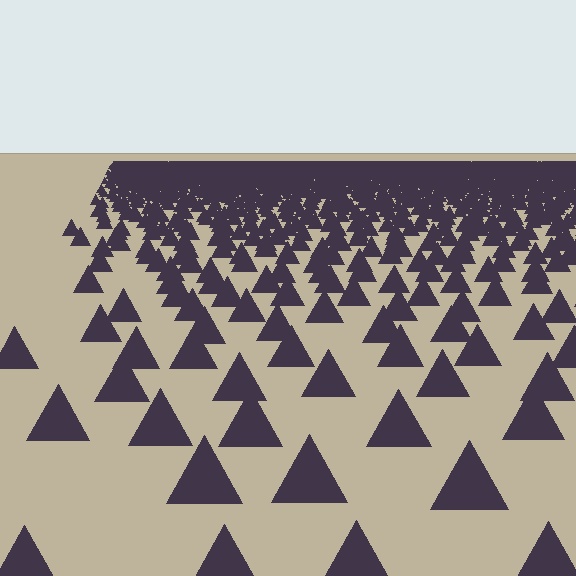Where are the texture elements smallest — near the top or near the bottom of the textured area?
Near the top.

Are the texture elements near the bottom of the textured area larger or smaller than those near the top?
Larger. Near the bottom, elements are closer to the viewer and appear at a bigger on-screen size.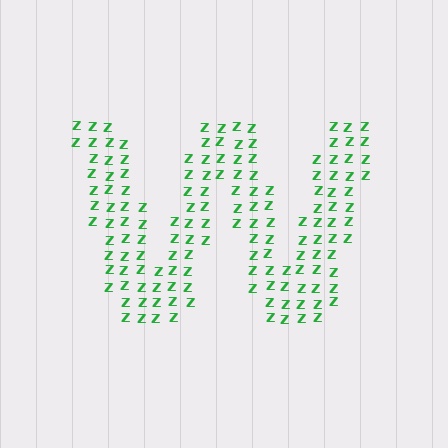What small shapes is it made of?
It is made of small letter Z's.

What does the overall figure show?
The overall figure shows the letter W.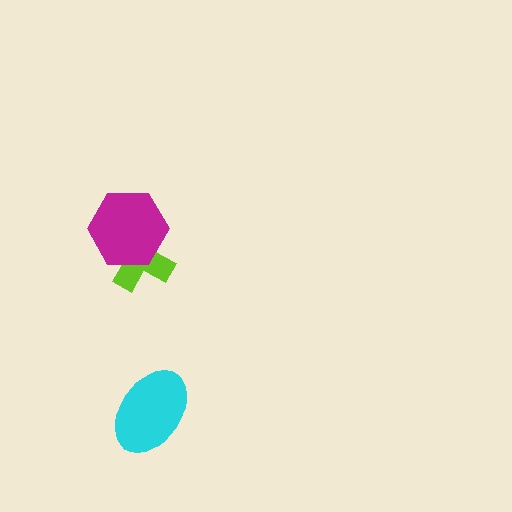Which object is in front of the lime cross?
The magenta hexagon is in front of the lime cross.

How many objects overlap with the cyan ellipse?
0 objects overlap with the cyan ellipse.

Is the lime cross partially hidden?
Yes, it is partially covered by another shape.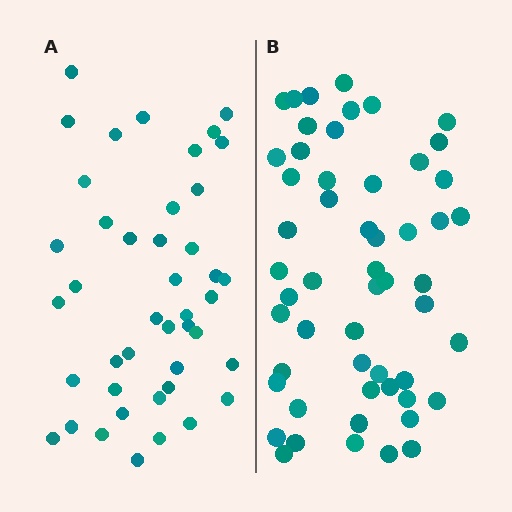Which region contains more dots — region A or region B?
Region B (the right region) has more dots.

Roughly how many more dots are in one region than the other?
Region B has roughly 12 or so more dots than region A.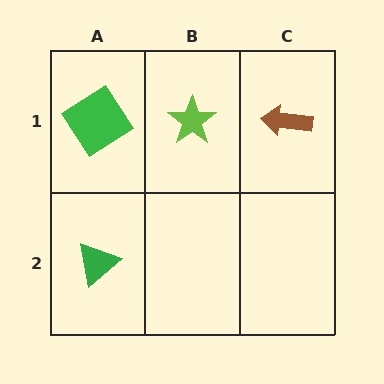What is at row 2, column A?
A green triangle.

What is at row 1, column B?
A lime star.